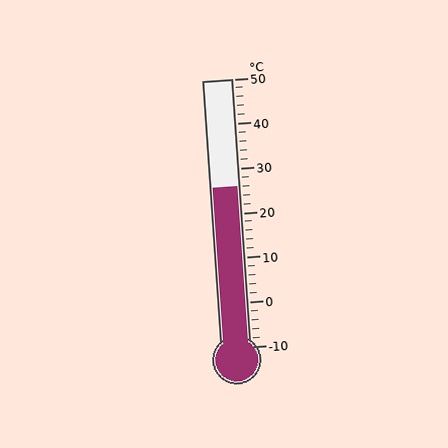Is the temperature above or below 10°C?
The temperature is above 10°C.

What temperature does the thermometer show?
The thermometer shows approximately 26°C.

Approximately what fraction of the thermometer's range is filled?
The thermometer is filled to approximately 60% of its range.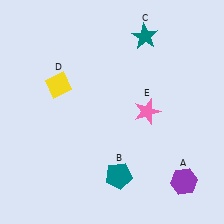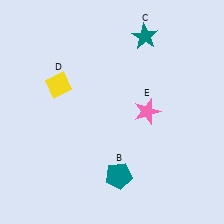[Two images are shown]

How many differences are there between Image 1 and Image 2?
There is 1 difference between the two images.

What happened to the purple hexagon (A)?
The purple hexagon (A) was removed in Image 2. It was in the bottom-right area of Image 1.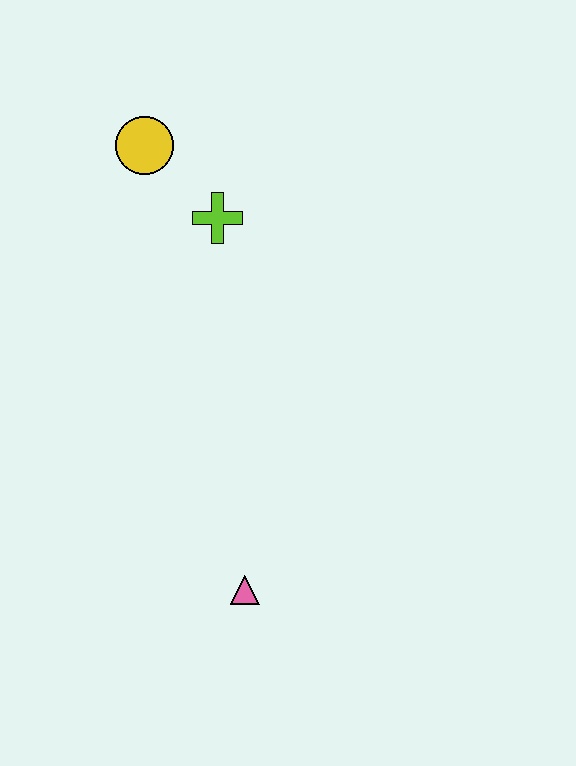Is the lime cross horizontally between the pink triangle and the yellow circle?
Yes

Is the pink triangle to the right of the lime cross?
Yes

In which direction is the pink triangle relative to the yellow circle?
The pink triangle is below the yellow circle.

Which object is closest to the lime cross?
The yellow circle is closest to the lime cross.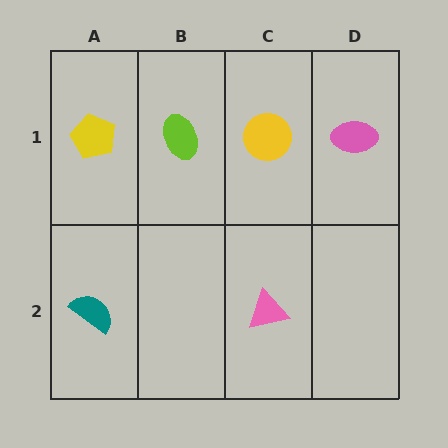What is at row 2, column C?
A pink triangle.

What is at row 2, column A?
A teal semicircle.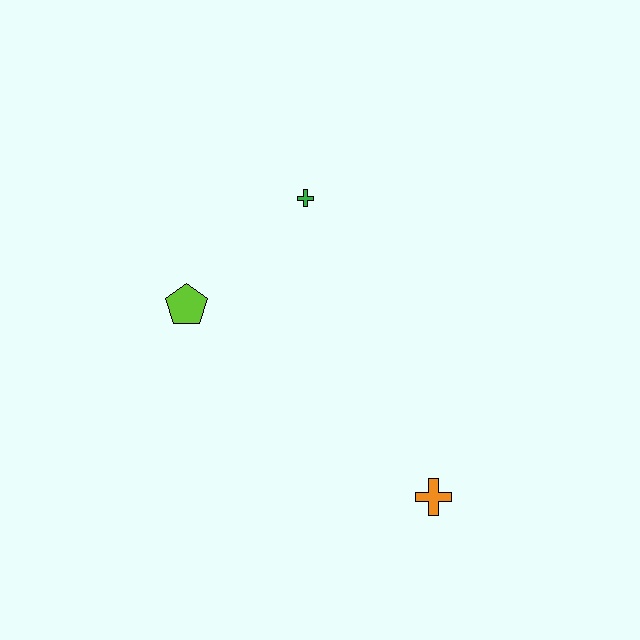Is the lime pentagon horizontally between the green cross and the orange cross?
No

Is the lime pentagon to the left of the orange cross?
Yes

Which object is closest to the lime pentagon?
The green cross is closest to the lime pentagon.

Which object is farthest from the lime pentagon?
The orange cross is farthest from the lime pentagon.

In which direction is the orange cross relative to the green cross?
The orange cross is below the green cross.